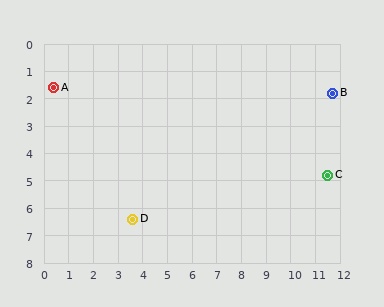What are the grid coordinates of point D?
Point D is at approximately (3.6, 6.4).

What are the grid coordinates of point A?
Point A is at approximately (0.4, 1.6).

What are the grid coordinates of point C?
Point C is at approximately (11.5, 4.8).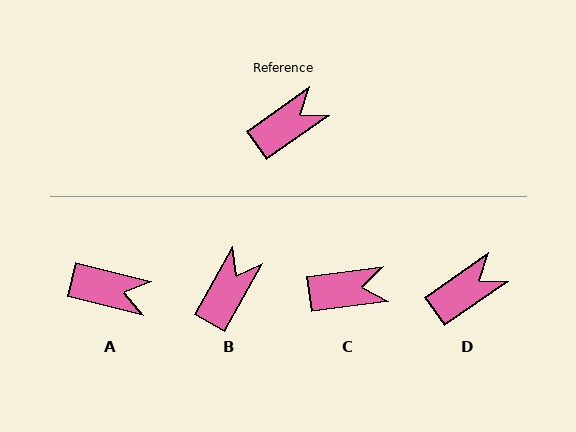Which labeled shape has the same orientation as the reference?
D.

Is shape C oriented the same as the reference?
No, it is off by about 28 degrees.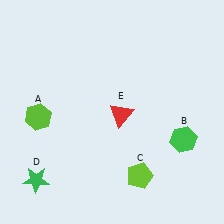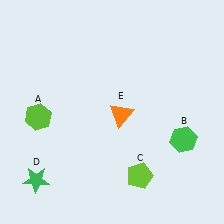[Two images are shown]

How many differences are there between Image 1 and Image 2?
There is 1 difference between the two images.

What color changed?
The triangle (E) changed from red in Image 1 to orange in Image 2.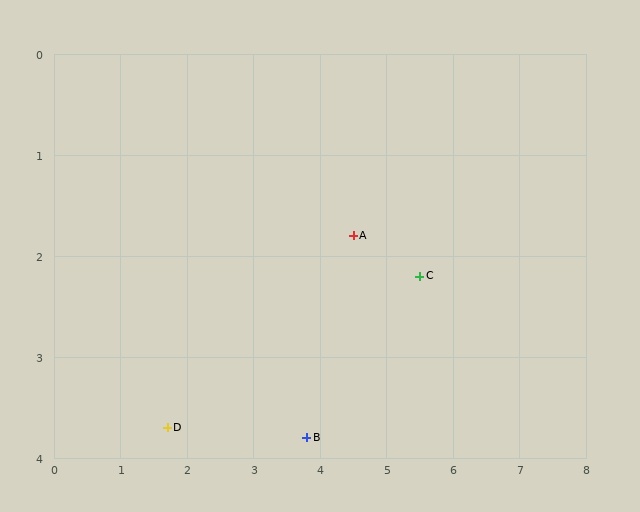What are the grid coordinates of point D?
Point D is at approximately (1.7, 3.7).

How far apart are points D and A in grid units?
Points D and A are about 3.4 grid units apart.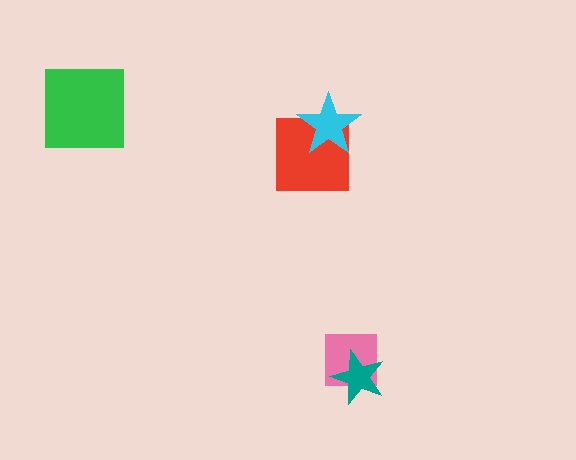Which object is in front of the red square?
The cyan star is in front of the red square.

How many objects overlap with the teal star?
1 object overlaps with the teal star.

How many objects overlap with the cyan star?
1 object overlaps with the cyan star.